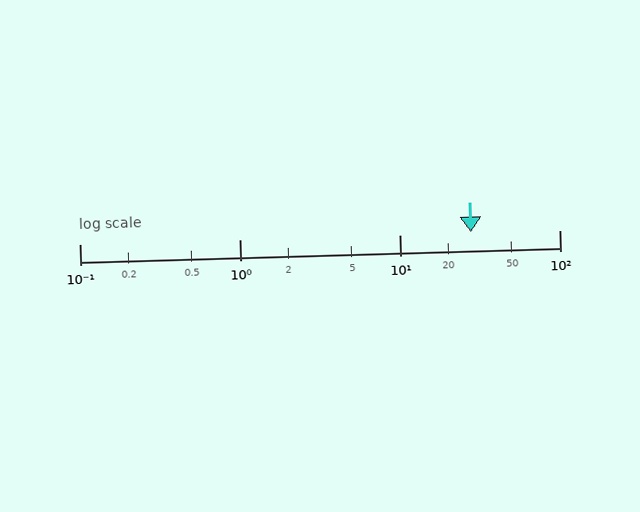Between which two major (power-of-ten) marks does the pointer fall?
The pointer is between 10 and 100.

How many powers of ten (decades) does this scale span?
The scale spans 3 decades, from 0.1 to 100.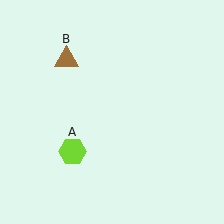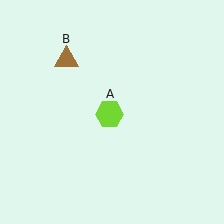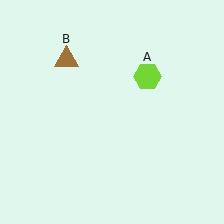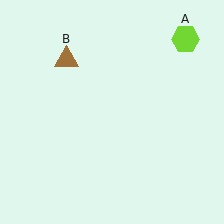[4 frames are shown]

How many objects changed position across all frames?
1 object changed position: lime hexagon (object A).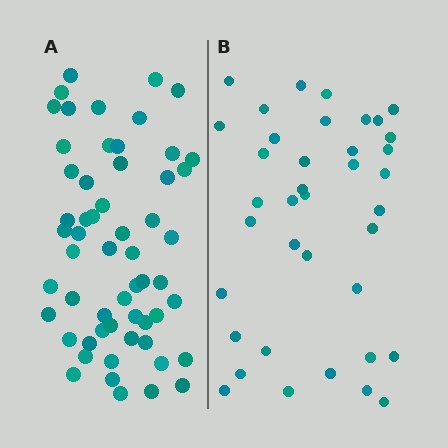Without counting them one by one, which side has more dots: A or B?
Region A (the left region) has more dots.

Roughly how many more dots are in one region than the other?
Region A has approximately 20 more dots than region B.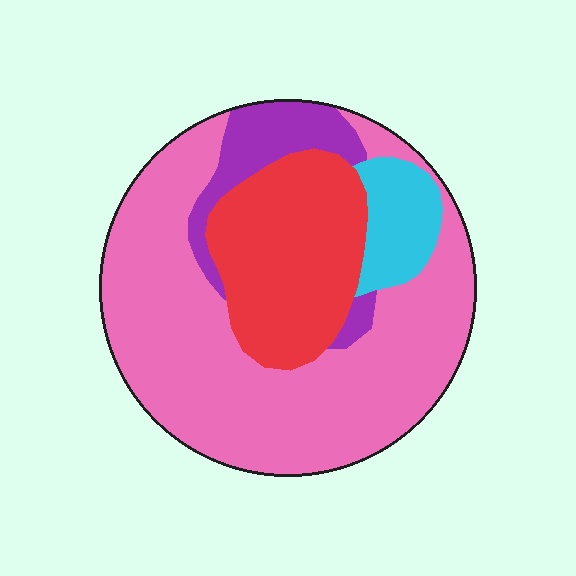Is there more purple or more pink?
Pink.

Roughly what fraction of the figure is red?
Red covers roughly 25% of the figure.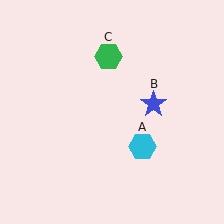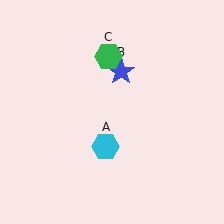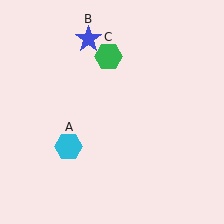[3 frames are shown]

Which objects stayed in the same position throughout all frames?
Green hexagon (object C) remained stationary.